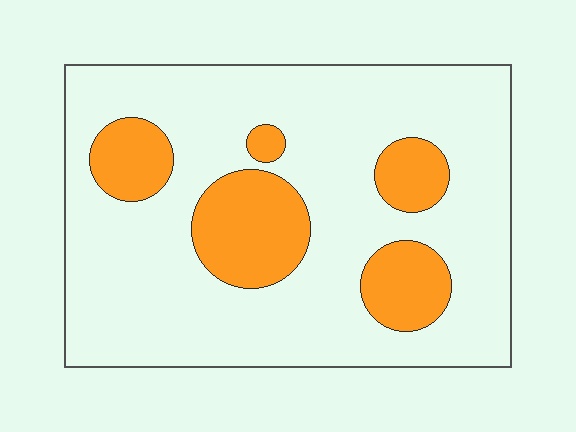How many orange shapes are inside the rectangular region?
5.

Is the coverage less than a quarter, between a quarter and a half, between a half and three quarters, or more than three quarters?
Less than a quarter.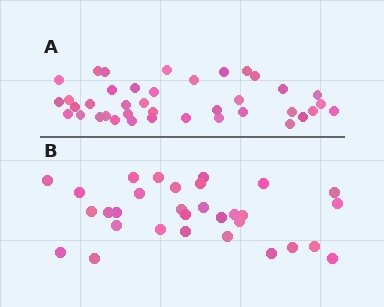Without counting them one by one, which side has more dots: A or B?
Region A (the top region) has more dots.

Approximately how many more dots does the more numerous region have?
Region A has roughly 8 or so more dots than region B.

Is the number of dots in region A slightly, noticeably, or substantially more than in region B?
Region A has noticeably more, but not dramatically so. The ratio is roughly 1.3 to 1.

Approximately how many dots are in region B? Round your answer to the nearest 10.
About 30 dots. (The exact count is 31, which rounds to 30.)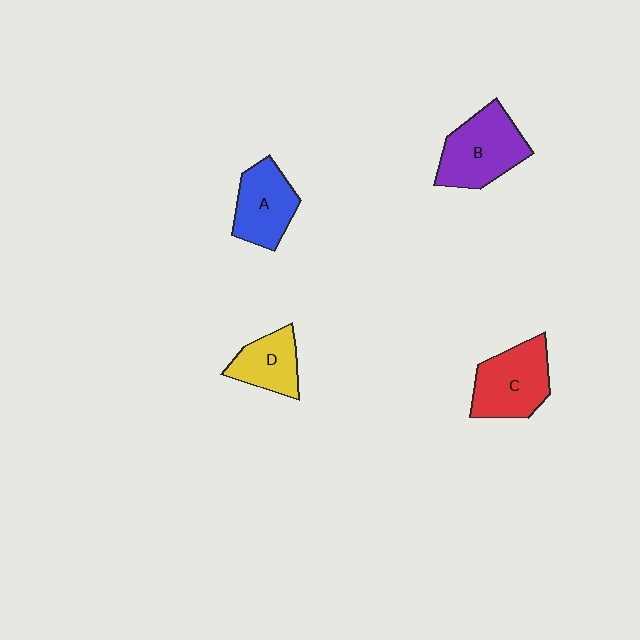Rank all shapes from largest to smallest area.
From largest to smallest: B (purple), C (red), A (blue), D (yellow).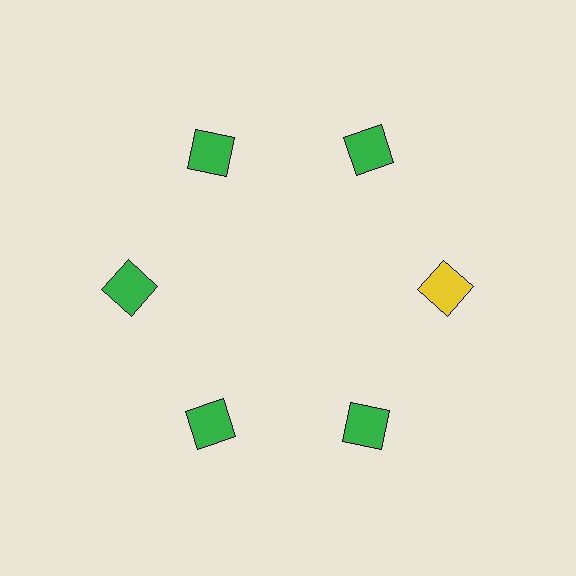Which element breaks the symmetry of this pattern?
The yellow square at roughly the 3 o'clock position breaks the symmetry. All other shapes are green squares.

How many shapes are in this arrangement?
There are 6 shapes arranged in a ring pattern.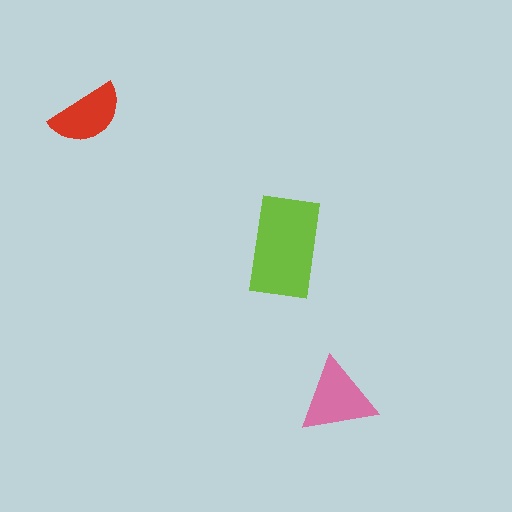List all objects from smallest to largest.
The red semicircle, the pink triangle, the lime rectangle.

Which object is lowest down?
The pink triangle is bottommost.